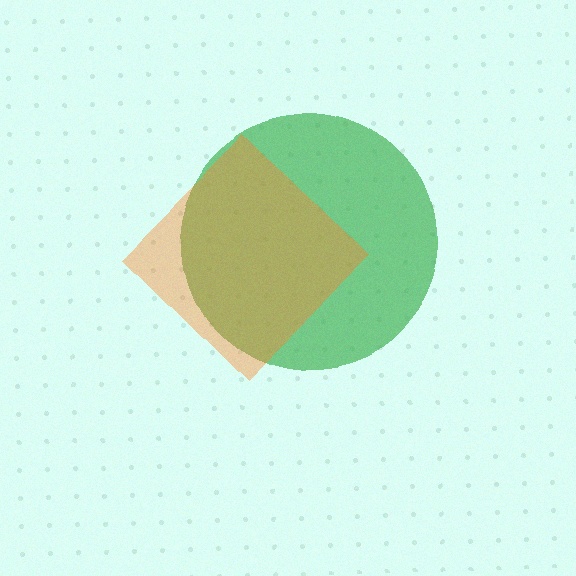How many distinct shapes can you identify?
There are 2 distinct shapes: a green circle, an orange diamond.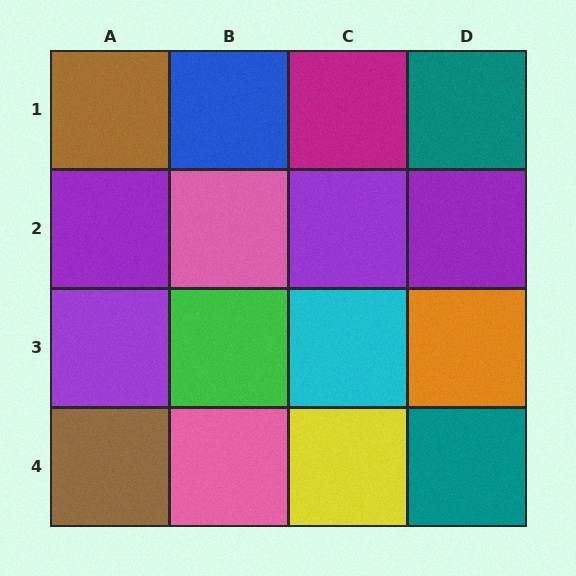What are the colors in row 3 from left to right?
Purple, green, cyan, orange.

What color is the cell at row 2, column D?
Purple.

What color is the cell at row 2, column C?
Purple.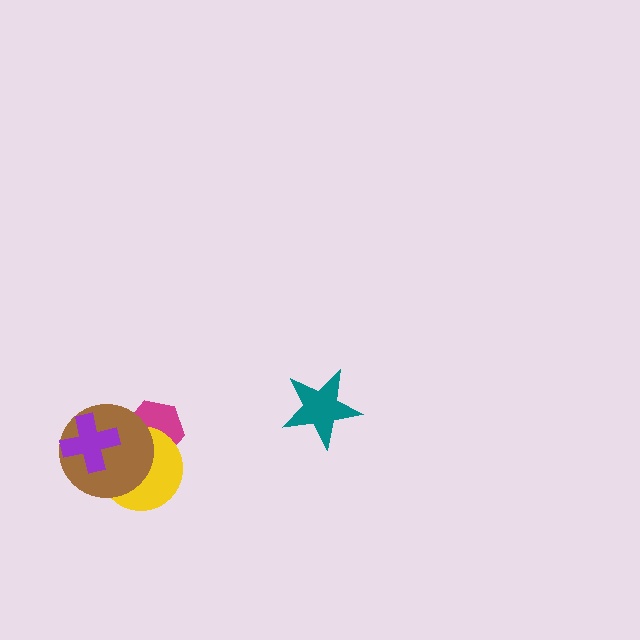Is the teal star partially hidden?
No, no other shape covers it.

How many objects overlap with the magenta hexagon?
2 objects overlap with the magenta hexagon.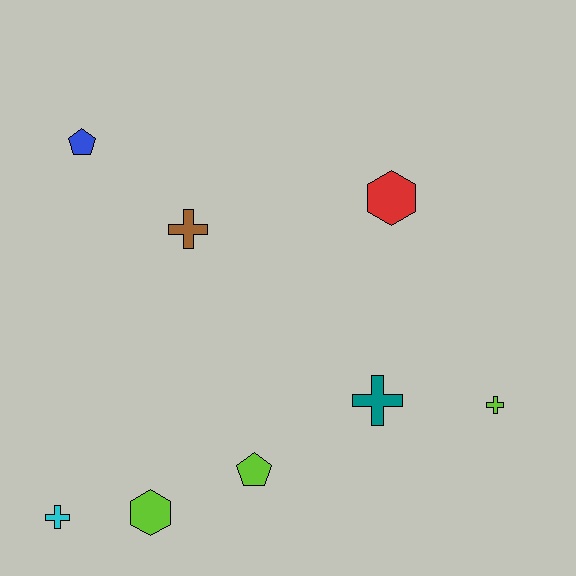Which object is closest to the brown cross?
The blue pentagon is closest to the brown cross.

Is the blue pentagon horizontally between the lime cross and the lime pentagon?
No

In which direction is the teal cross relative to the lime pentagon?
The teal cross is to the right of the lime pentagon.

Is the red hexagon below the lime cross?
No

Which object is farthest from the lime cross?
The blue pentagon is farthest from the lime cross.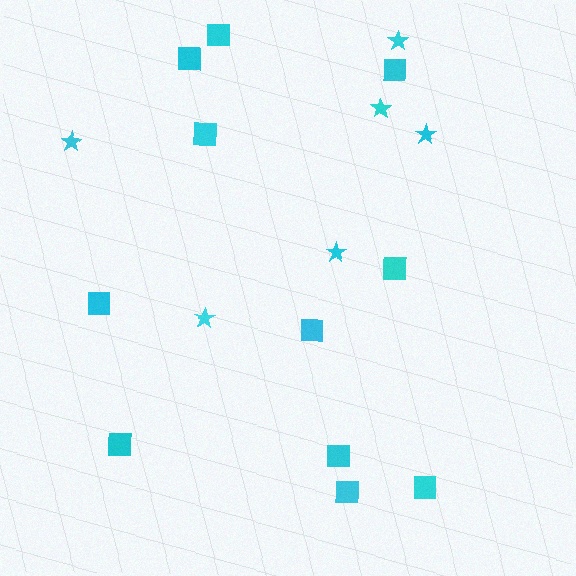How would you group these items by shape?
There are 2 groups: one group of squares (11) and one group of stars (6).